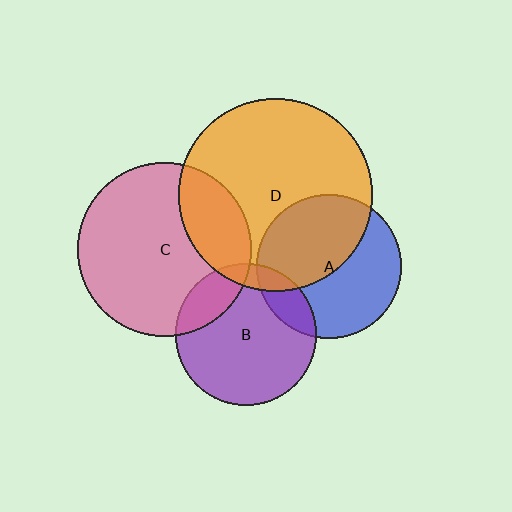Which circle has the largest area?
Circle D (orange).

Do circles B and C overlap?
Yes.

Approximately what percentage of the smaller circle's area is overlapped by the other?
Approximately 20%.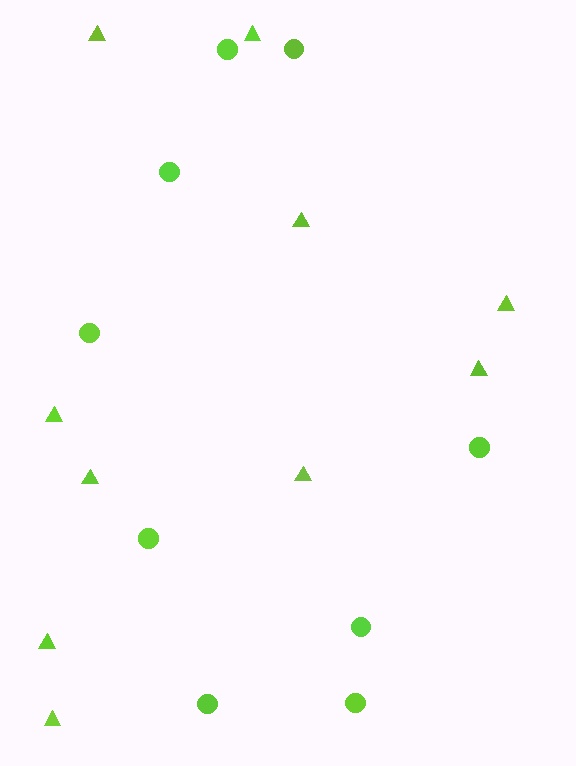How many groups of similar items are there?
There are 2 groups: one group of triangles (10) and one group of circles (9).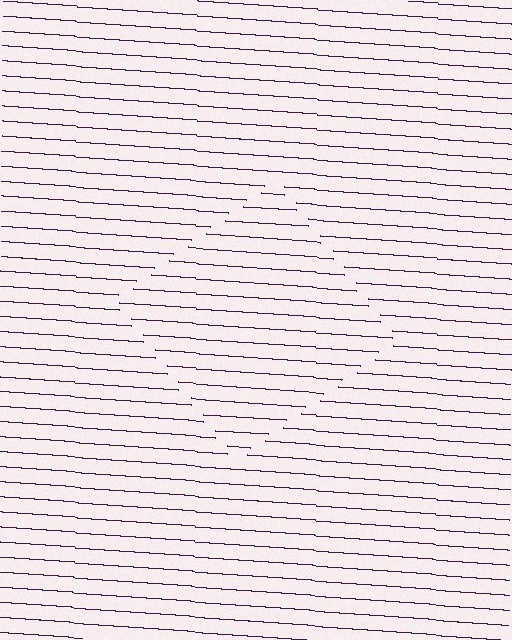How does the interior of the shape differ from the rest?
The interior of the shape contains the same grating, shifted by half a period — the contour is defined by the phase discontinuity where line-ends from the inner and outer gratings abut.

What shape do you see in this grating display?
An illusory square. The interior of the shape contains the same grating, shifted by half a period — the contour is defined by the phase discontinuity where line-ends from the inner and outer gratings abut.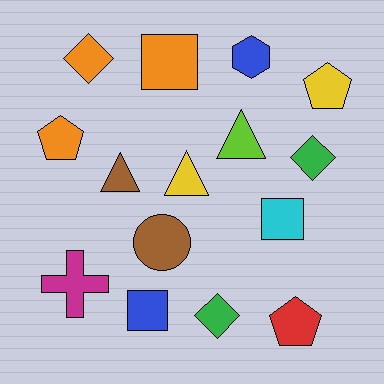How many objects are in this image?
There are 15 objects.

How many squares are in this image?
There are 3 squares.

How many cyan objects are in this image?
There is 1 cyan object.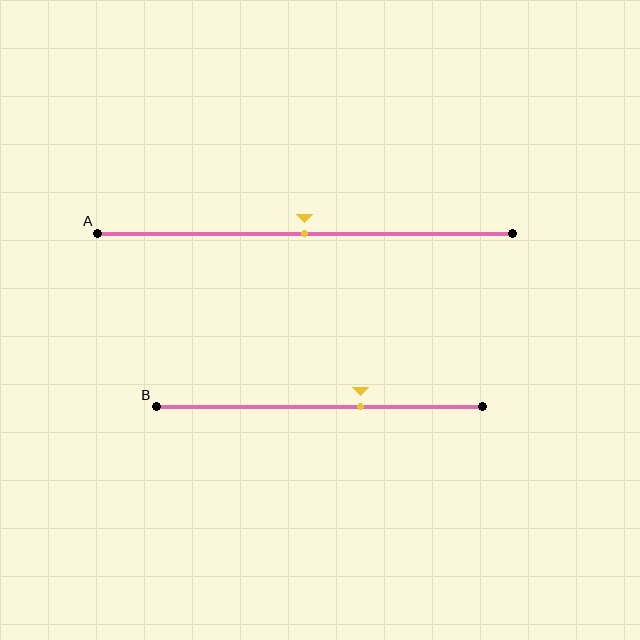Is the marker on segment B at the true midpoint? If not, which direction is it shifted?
No, the marker on segment B is shifted to the right by about 13% of the segment length.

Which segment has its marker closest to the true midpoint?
Segment A has its marker closest to the true midpoint.